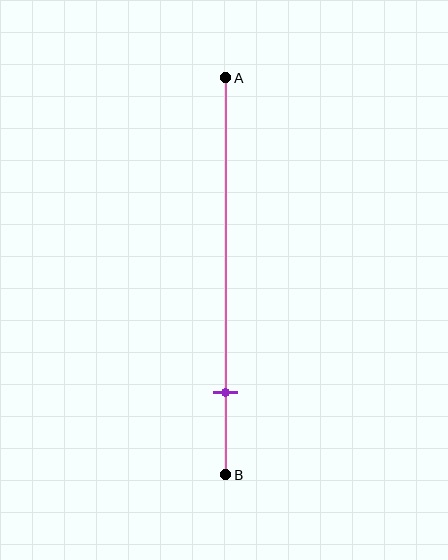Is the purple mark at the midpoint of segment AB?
No, the mark is at about 80% from A, not at the 50% midpoint.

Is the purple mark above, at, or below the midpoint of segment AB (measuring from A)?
The purple mark is below the midpoint of segment AB.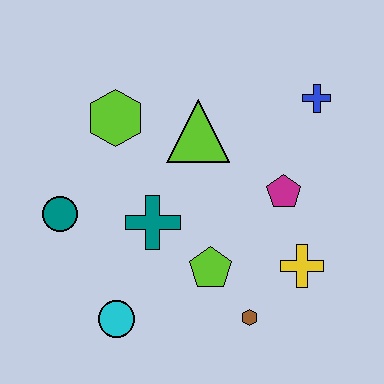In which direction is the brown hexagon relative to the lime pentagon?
The brown hexagon is below the lime pentagon.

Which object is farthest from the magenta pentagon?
The teal circle is farthest from the magenta pentagon.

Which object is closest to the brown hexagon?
The lime pentagon is closest to the brown hexagon.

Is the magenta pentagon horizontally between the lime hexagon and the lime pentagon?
No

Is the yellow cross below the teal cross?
Yes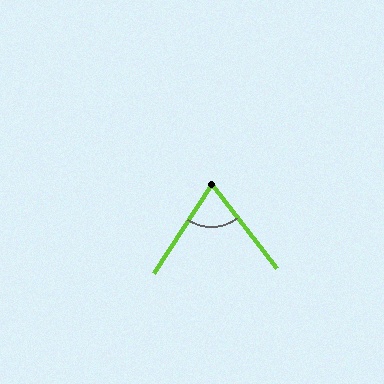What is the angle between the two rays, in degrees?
Approximately 71 degrees.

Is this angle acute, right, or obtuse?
It is acute.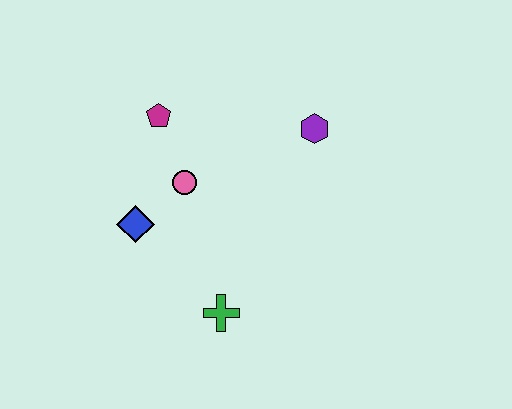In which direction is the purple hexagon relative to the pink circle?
The purple hexagon is to the right of the pink circle.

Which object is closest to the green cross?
The blue diamond is closest to the green cross.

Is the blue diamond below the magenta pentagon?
Yes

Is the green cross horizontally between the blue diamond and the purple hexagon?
Yes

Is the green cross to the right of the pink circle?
Yes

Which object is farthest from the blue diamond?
The purple hexagon is farthest from the blue diamond.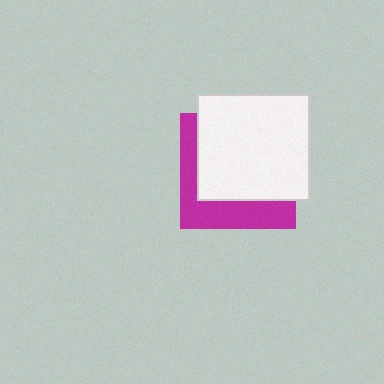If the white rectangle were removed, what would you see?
You would see the complete magenta square.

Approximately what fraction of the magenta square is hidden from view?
Roughly 64% of the magenta square is hidden behind the white rectangle.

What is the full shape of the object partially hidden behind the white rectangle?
The partially hidden object is a magenta square.